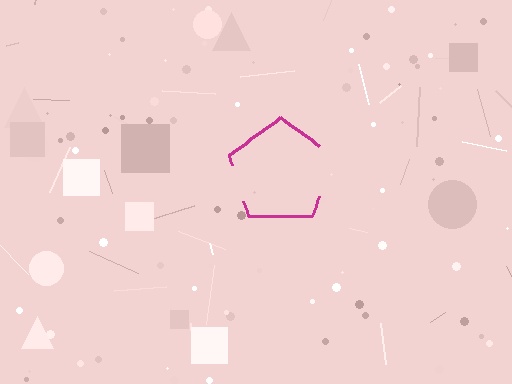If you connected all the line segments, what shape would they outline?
They would outline a pentagon.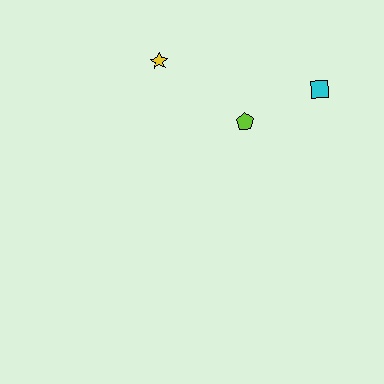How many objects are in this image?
There are 3 objects.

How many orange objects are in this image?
There are no orange objects.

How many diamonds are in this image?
There are no diamonds.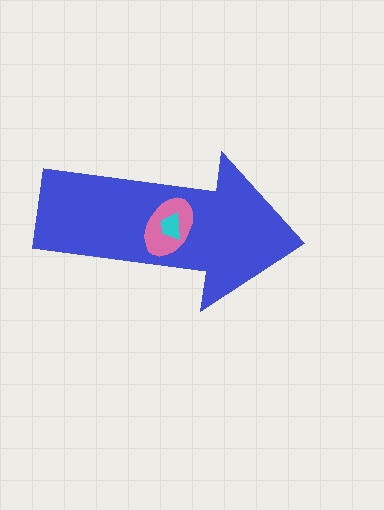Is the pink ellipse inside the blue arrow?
Yes.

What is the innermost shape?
The cyan trapezoid.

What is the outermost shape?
The blue arrow.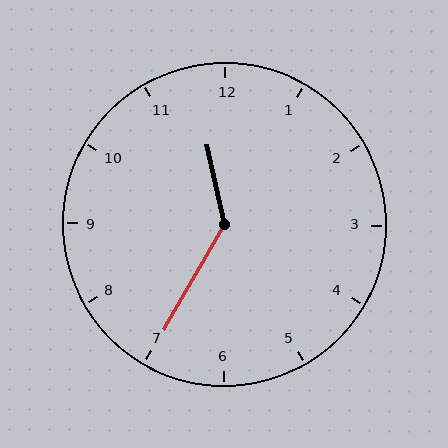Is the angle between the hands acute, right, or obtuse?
It is obtuse.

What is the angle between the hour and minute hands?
Approximately 138 degrees.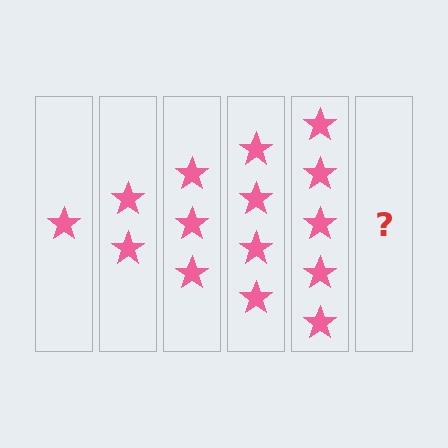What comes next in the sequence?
The next element should be 6 stars.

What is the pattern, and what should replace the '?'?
The pattern is that each step adds one more star. The '?' should be 6 stars.